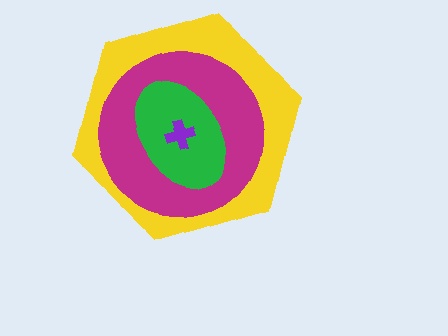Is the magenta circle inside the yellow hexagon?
Yes.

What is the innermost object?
The purple cross.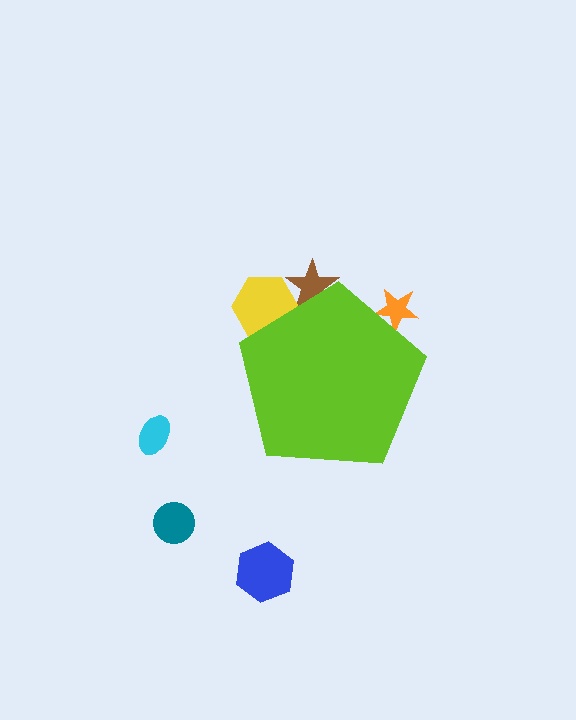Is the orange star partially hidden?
Yes, the orange star is partially hidden behind the lime pentagon.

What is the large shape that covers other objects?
A lime pentagon.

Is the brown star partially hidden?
Yes, the brown star is partially hidden behind the lime pentagon.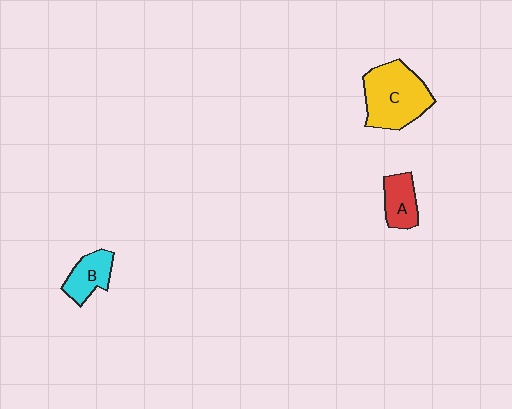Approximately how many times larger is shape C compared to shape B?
Approximately 2.1 times.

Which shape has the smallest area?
Shape A (red).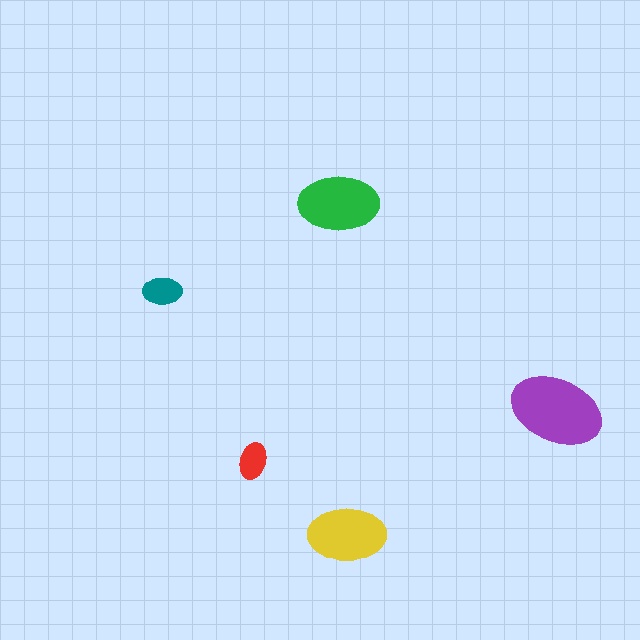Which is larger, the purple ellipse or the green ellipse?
The purple one.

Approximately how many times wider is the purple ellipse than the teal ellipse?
About 2.5 times wider.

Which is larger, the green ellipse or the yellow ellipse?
The green one.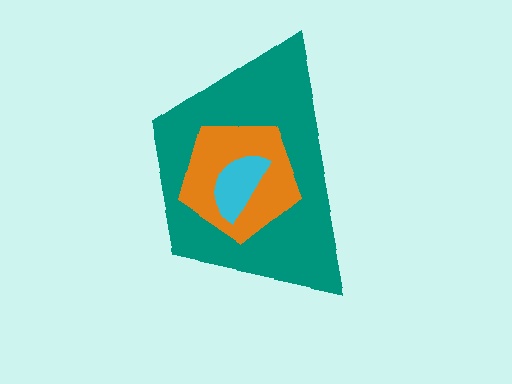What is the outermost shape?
The teal trapezoid.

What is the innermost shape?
The cyan semicircle.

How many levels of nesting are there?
3.